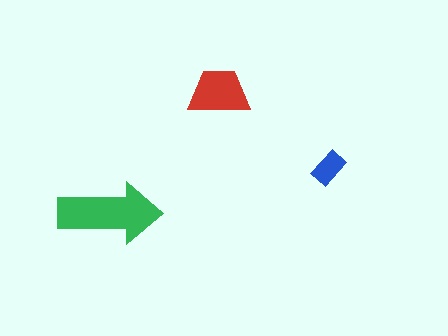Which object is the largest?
The green arrow.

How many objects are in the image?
There are 3 objects in the image.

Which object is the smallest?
The blue rectangle.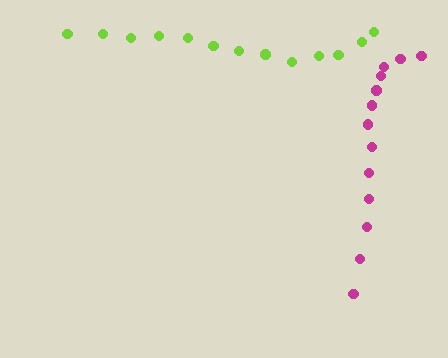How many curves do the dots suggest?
There are 2 distinct paths.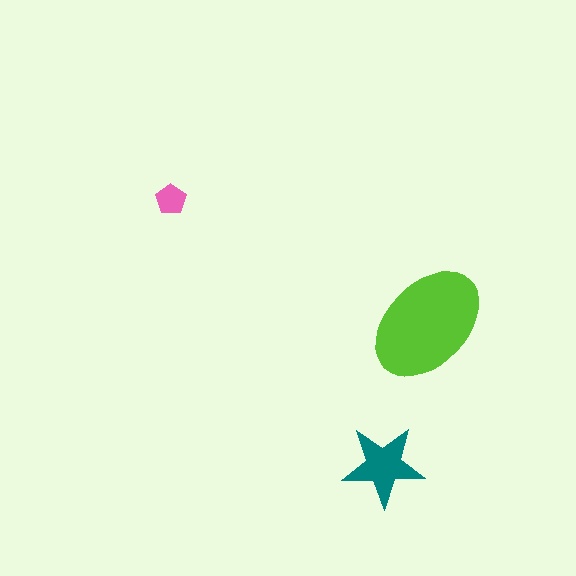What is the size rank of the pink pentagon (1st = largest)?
3rd.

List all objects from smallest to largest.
The pink pentagon, the teal star, the lime ellipse.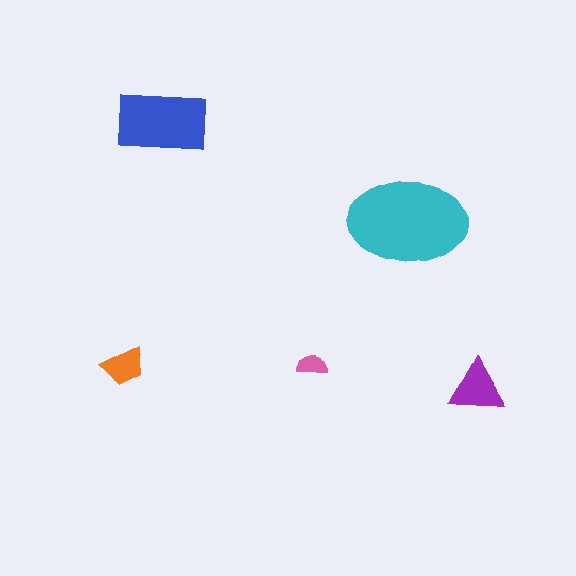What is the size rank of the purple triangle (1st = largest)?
3rd.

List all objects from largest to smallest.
The cyan ellipse, the blue rectangle, the purple triangle, the orange trapezoid, the pink semicircle.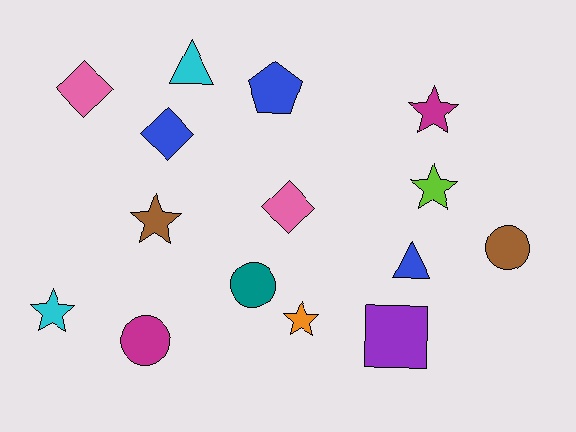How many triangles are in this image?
There are 2 triangles.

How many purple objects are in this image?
There is 1 purple object.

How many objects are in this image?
There are 15 objects.